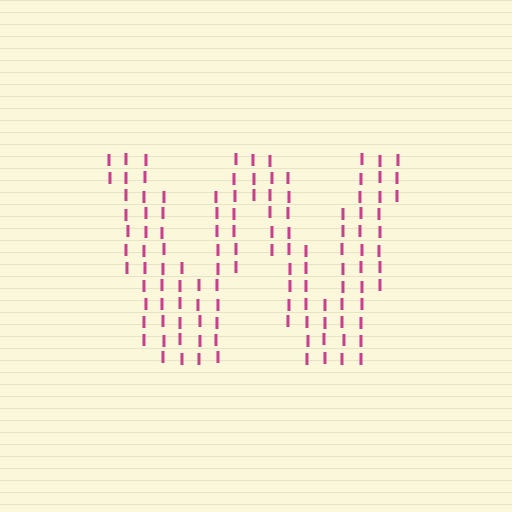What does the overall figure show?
The overall figure shows the letter W.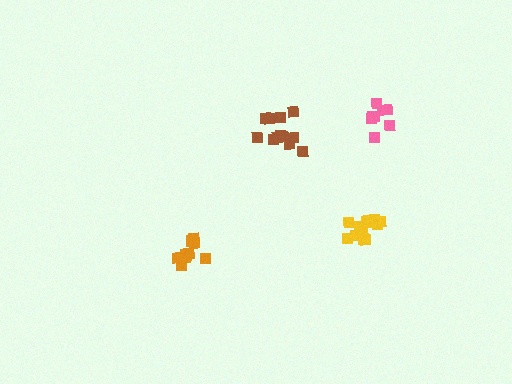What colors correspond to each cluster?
The clusters are colored: yellow, orange, pink, brown.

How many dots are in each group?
Group 1: 12 dots, Group 2: 11 dots, Group 3: 8 dots, Group 4: 12 dots (43 total).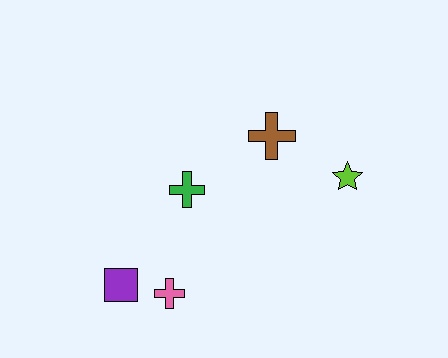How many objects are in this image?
There are 5 objects.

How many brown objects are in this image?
There is 1 brown object.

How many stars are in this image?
There is 1 star.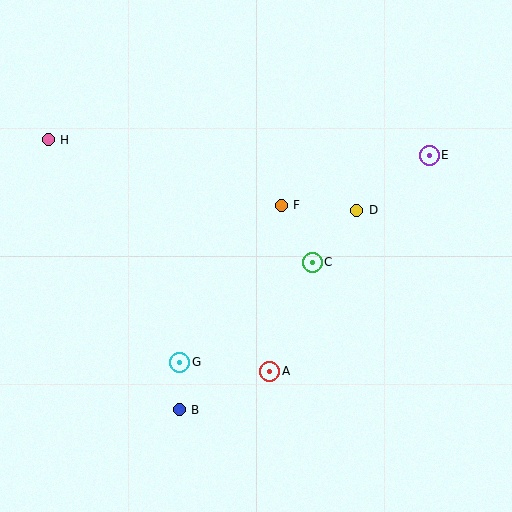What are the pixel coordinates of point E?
Point E is at (429, 155).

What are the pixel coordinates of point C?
Point C is at (312, 262).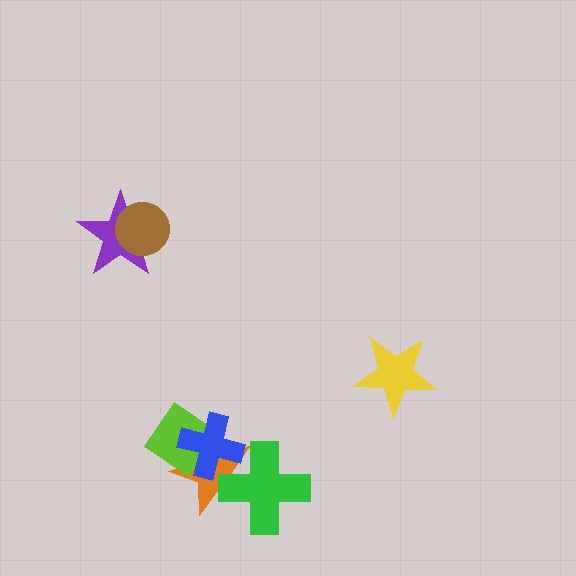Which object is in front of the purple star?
The brown circle is in front of the purple star.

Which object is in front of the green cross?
The blue cross is in front of the green cross.